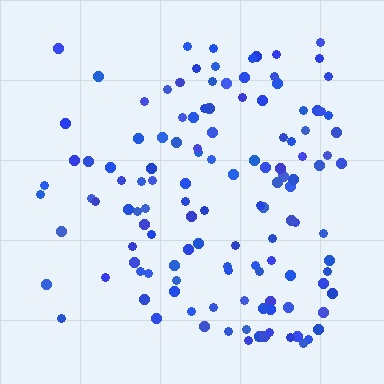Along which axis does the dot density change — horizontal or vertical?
Horizontal.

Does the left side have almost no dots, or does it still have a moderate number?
Still a moderate number, just noticeably fewer than the right.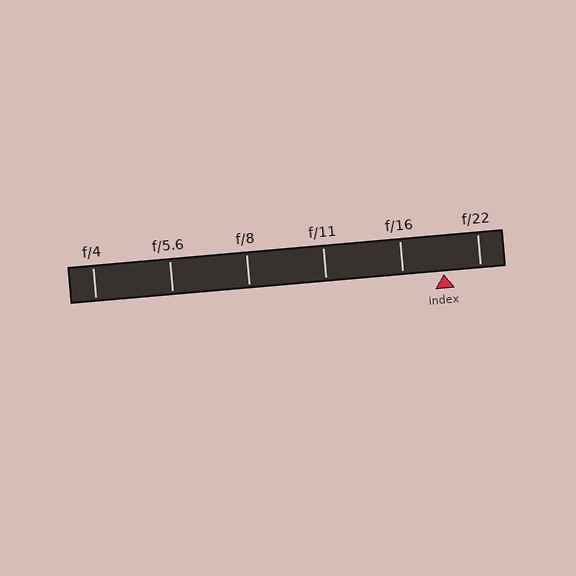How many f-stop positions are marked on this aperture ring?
There are 6 f-stop positions marked.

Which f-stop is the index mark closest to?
The index mark is closest to f/22.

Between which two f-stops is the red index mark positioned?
The index mark is between f/16 and f/22.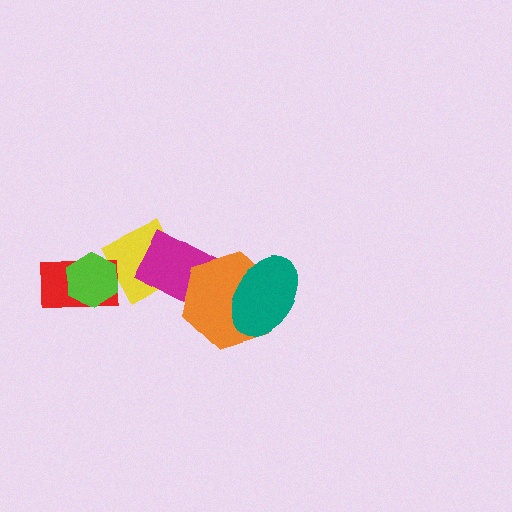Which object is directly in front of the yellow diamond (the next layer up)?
The red rectangle is directly in front of the yellow diamond.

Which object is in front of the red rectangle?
The lime hexagon is in front of the red rectangle.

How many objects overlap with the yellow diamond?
3 objects overlap with the yellow diamond.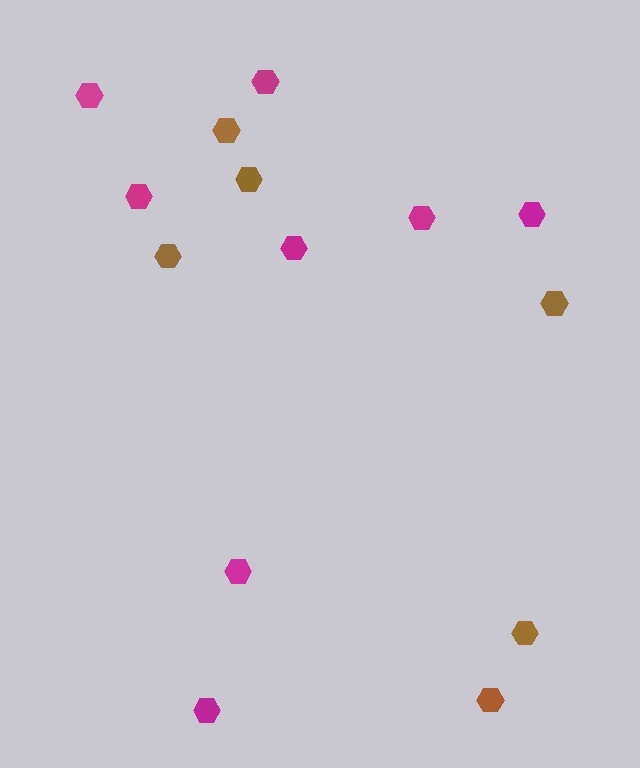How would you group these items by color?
There are 2 groups: one group of brown hexagons (6) and one group of magenta hexagons (8).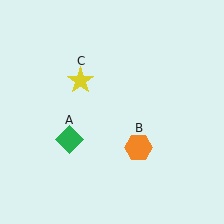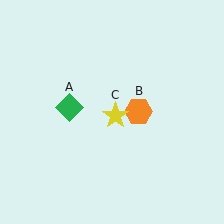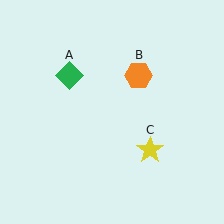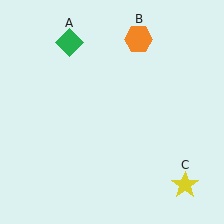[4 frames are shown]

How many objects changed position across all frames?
3 objects changed position: green diamond (object A), orange hexagon (object B), yellow star (object C).